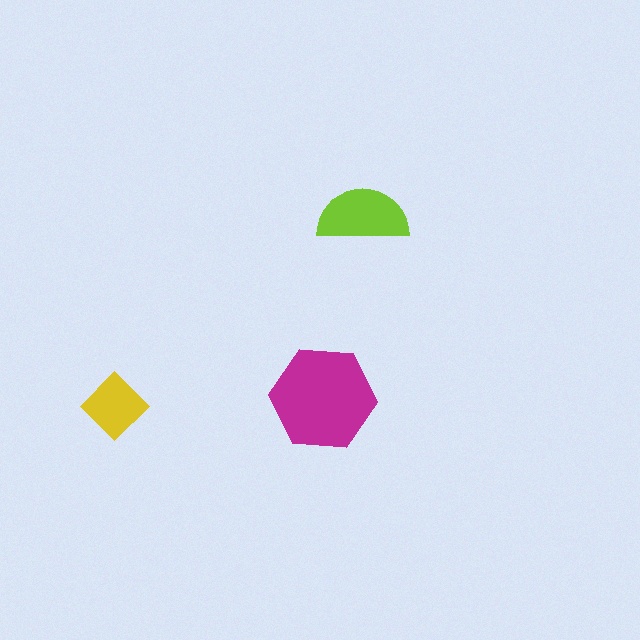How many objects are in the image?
There are 3 objects in the image.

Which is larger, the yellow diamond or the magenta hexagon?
The magenta hexagon.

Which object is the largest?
The magenta hexagon.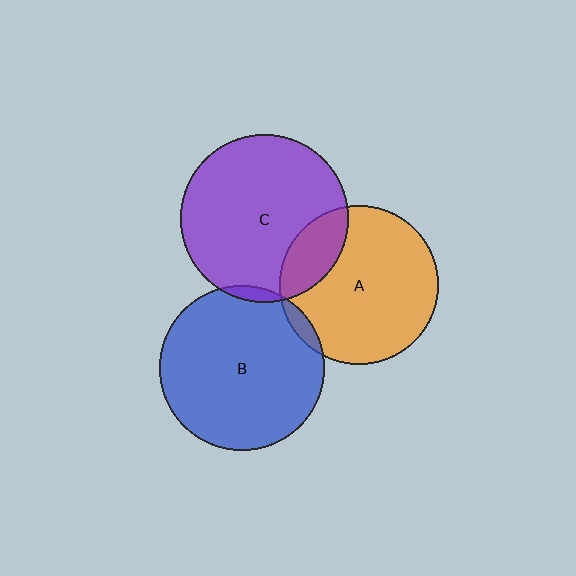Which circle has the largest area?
Circle C (purple).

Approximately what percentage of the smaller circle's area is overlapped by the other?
Approximately 5%.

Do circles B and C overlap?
Yes.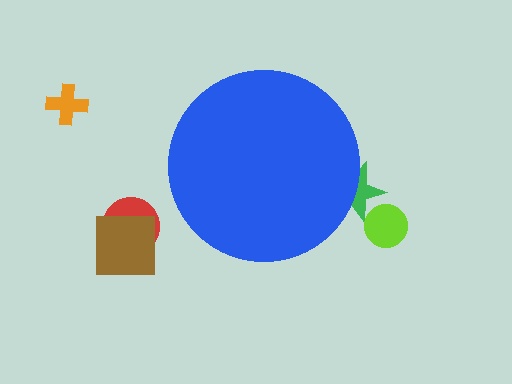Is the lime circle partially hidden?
No, the lime circle is fully visible.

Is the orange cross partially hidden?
No, the orange cross is fully visible.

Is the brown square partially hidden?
No, the brown square is fully visible.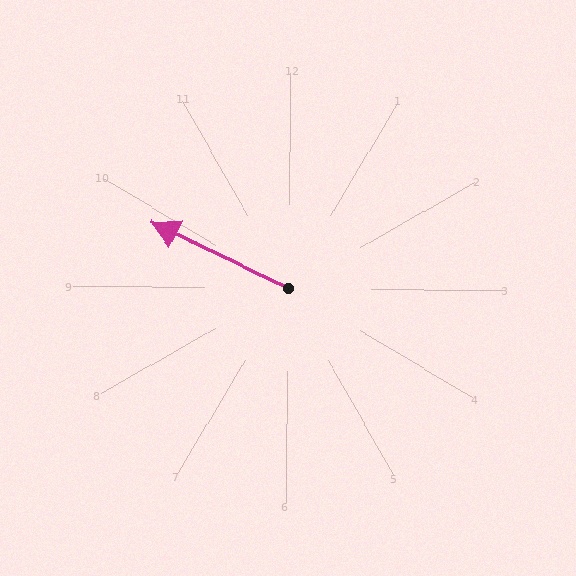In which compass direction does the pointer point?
Northwest.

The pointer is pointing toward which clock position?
Roughly 10 o'clock.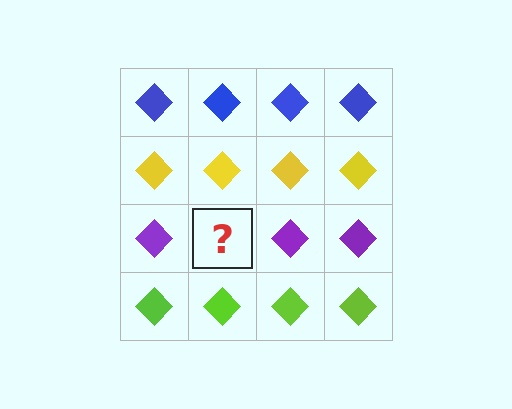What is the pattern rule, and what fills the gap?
The rule is that each row has a consistent color. The gap should be filled with a purple diamond.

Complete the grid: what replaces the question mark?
The question mark should be replaced with a purple diamond.